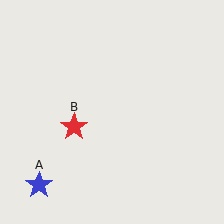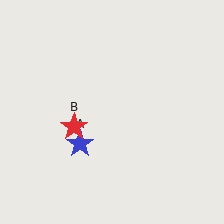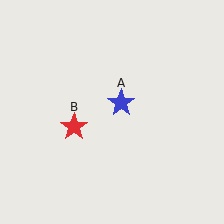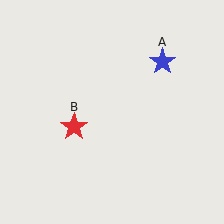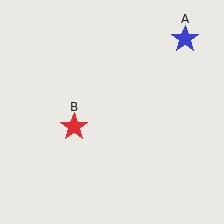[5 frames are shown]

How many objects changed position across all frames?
1 object changed position: blue star (object A).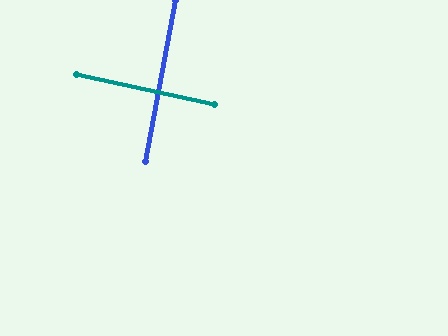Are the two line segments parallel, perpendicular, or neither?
Perpendicular — they meet at approximately 88°.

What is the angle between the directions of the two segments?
Approximately 88 degrees.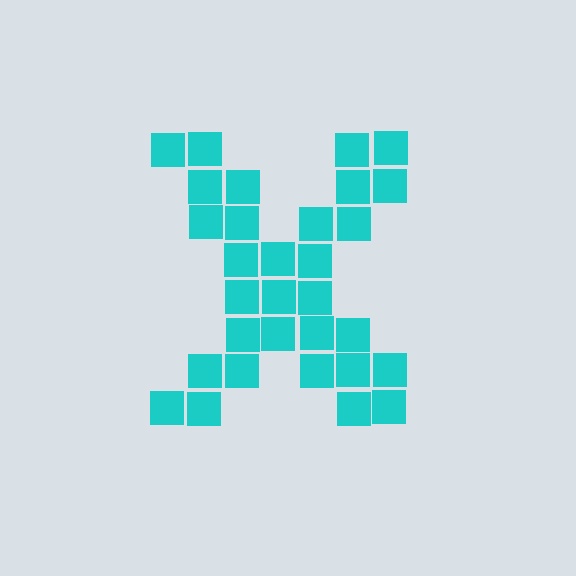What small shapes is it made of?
It is made of small squares.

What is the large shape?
The large shape is the letter X.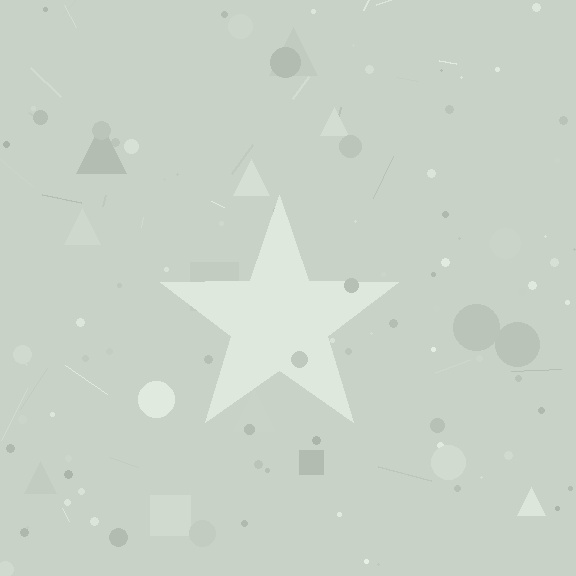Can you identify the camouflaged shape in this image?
The camouflaged shape is a star.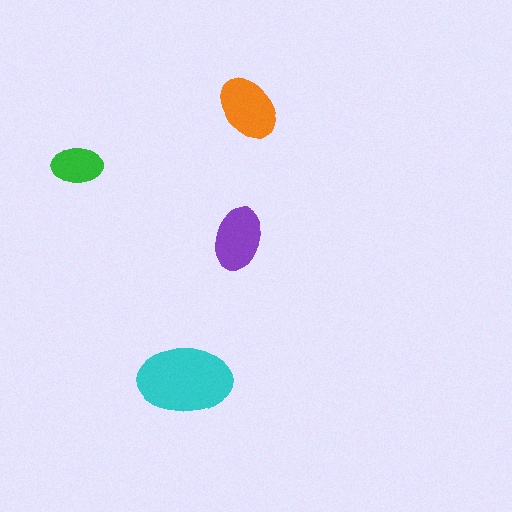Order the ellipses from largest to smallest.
the cyan one, the orange one, the purple one, the green one.